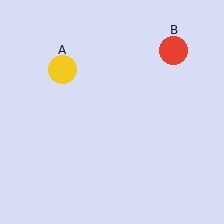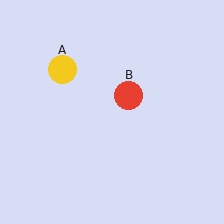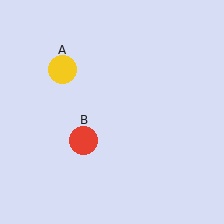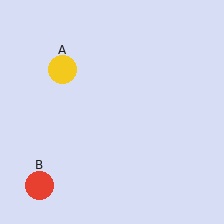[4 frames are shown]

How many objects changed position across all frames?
1 object changed position: red circle (object B).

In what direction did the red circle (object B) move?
The red circle (object B) moved down and to the left.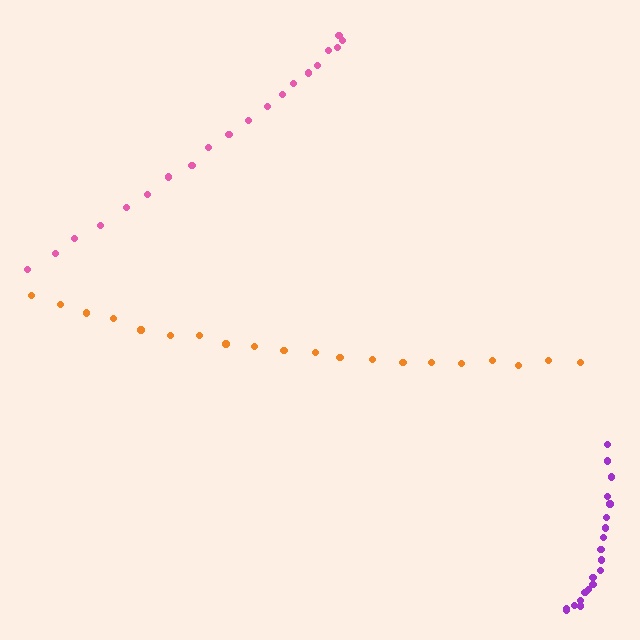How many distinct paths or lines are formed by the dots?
There are 3 distinct paths.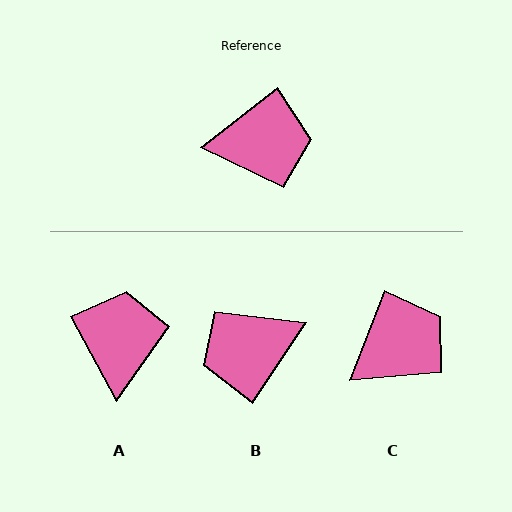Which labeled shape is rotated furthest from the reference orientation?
B, about 161 degrees away.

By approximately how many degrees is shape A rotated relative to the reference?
Approximately 81 degrees counter-clockwise.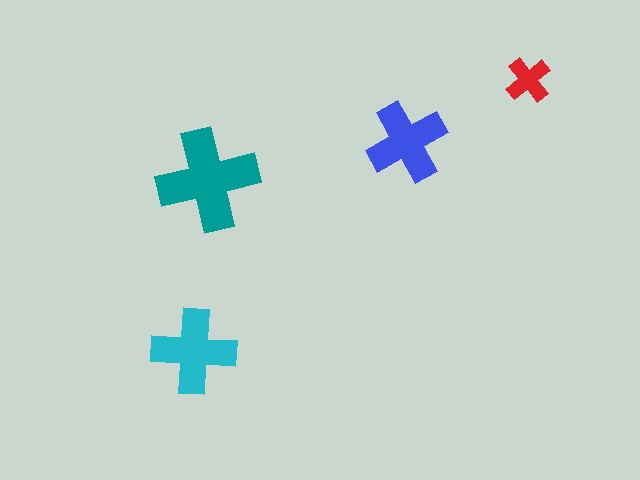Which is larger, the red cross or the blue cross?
The blue one.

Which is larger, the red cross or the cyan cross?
The cyan one.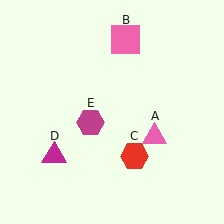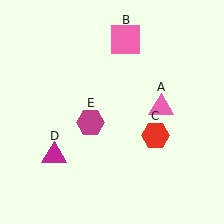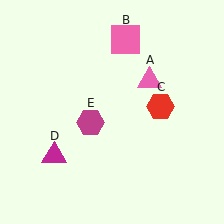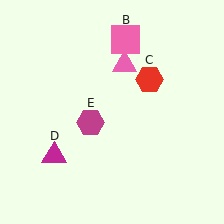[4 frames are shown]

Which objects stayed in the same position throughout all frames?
Pink square (object B) and magenta triangle (object D) and magenta hexagon (object E) remained stationary.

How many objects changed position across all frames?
2 objects changed position: pink triangle (object A), red hexagon (object C).